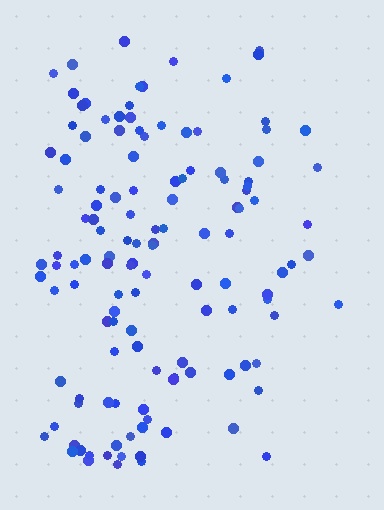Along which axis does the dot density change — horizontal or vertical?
Horizontal.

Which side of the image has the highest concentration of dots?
The left.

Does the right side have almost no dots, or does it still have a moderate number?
Still a moderate number, just noticeably fewer than the left.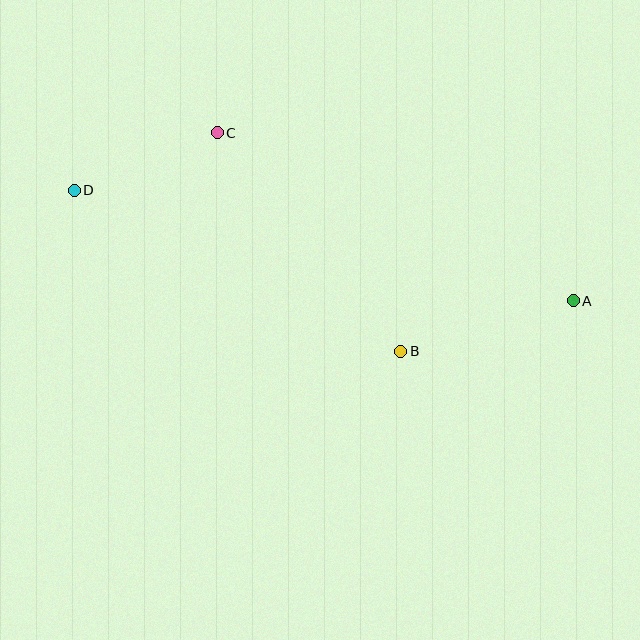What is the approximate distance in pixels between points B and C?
The distance between B and C is approximately 285 pixels.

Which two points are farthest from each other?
Points A and D are farthest from each other.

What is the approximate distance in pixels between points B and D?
The distance between B and D is approximately 364 pixels.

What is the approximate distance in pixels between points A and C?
The distance between A and C is approximately 394 pixels.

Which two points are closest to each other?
Points C and D are closest to each other.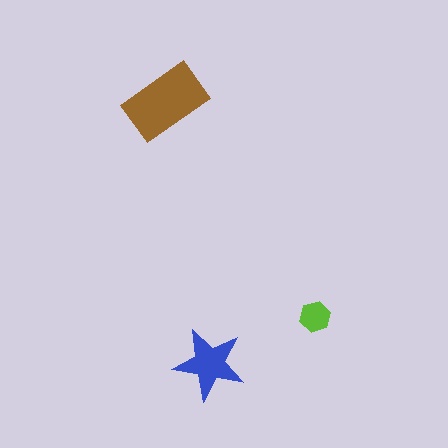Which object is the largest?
The brown rectangle.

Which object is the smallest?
The lime hexagon.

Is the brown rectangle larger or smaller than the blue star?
Larger.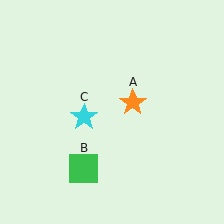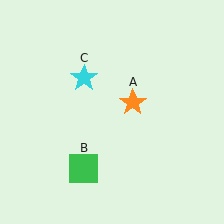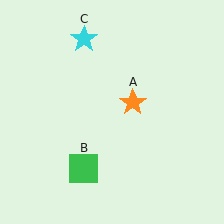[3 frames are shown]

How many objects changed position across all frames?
1 object changed position: cyan star (object C).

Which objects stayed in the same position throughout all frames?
Orange star (object A) and green square (object B) remained stationary.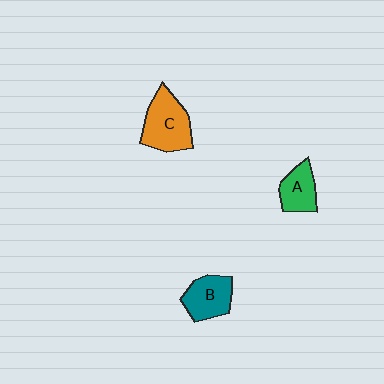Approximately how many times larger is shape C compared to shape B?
Approximately 1.3 times.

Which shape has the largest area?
Shape C (orange).